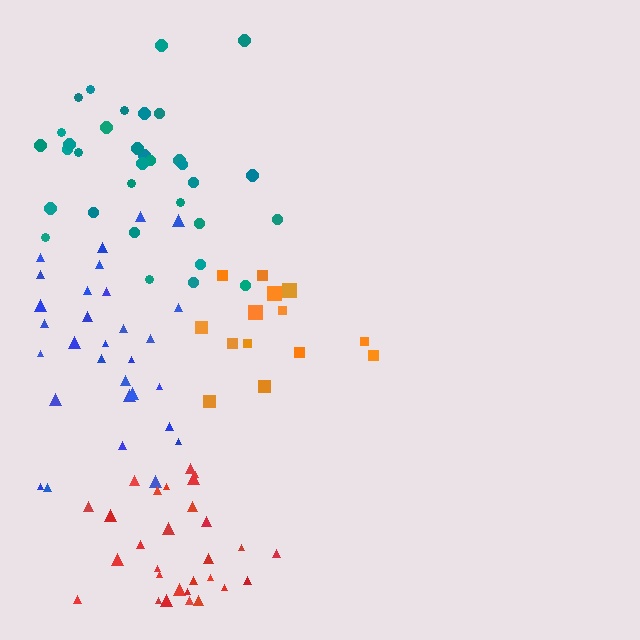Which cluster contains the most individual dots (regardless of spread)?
Teal (33).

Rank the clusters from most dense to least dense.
red, orange, blue, teal.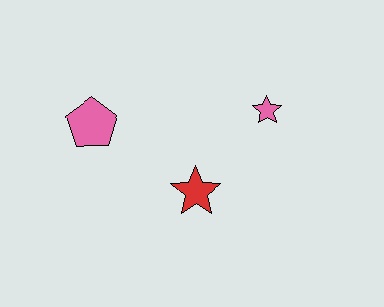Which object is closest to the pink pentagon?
The red star is closest to the pink pentagon.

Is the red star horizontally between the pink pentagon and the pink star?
Yes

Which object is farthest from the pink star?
The pink pentagon is farthest from the pink star.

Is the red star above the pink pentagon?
No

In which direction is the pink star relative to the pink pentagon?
The pink star is to the right of the pink pentagon.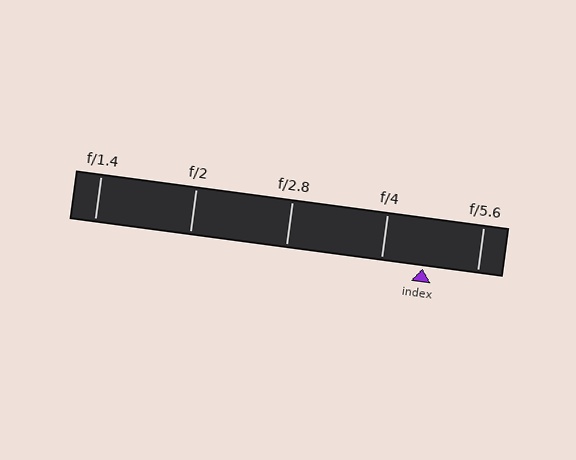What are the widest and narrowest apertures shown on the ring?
The widest aperture shown is f/1.4 and the narrowest is f/5.6.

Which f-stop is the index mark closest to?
The index mark is closest to f/4.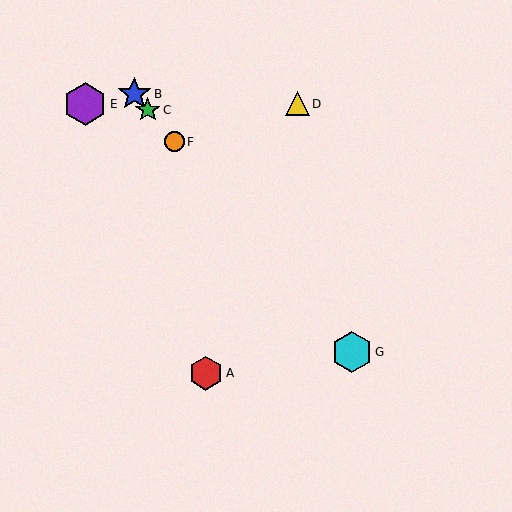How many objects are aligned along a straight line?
4 objects (B, C, F, G) are aligned along a straight line.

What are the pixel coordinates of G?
Object G is at (352, 352).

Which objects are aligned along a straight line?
Objects B, C, F, G are aligned along a straight line.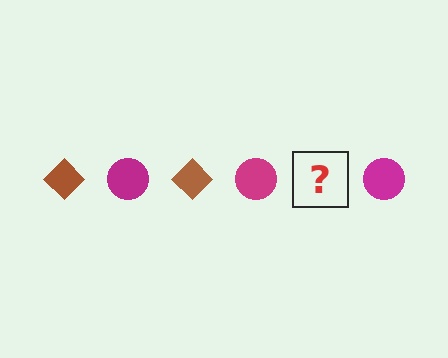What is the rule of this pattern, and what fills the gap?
The rule is that the pattern alternates between brown diamond and magenta circle. The gap should be filled with a brown diamond.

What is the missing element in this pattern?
The missing element is a brown diamond.